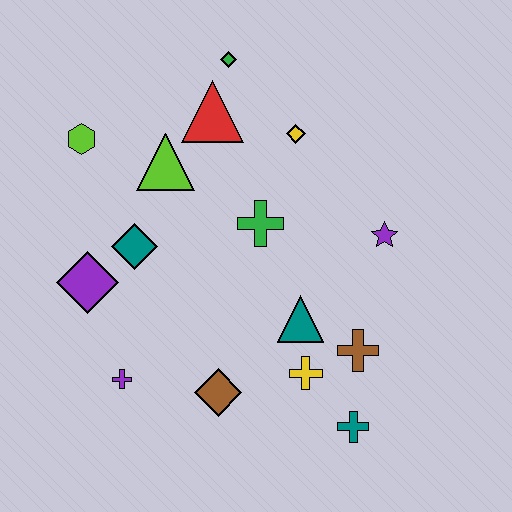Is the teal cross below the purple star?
Yes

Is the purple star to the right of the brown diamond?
Yes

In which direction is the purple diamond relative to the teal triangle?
The purple diamond is to the left of the teal triangle.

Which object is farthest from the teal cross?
The lime hexagon is farthest from the teal cross.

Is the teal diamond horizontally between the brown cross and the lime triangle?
No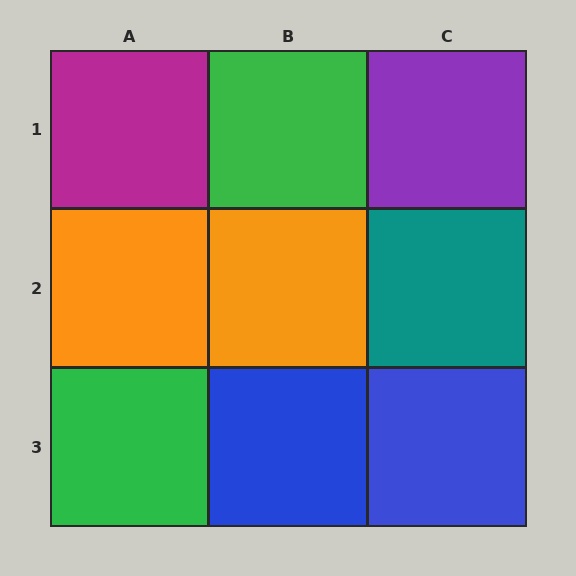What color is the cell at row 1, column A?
Magenta.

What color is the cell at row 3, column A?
Green.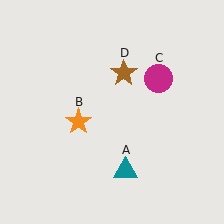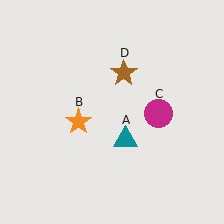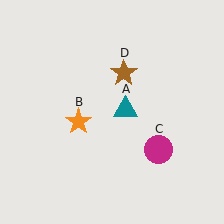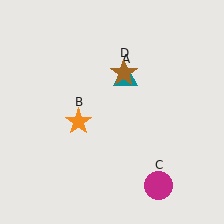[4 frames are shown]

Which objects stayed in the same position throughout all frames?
Orange star (object B) and brown star (object D) remained stationary.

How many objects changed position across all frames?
2 objects changed position: teal triangle (object A), magenta circle (object C).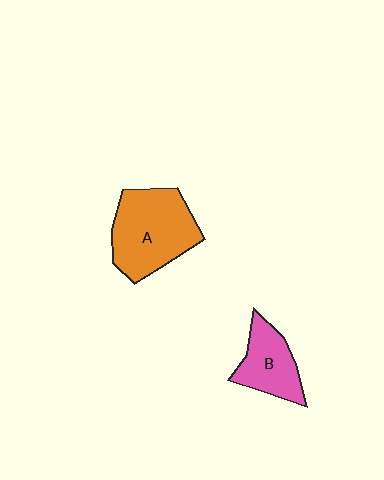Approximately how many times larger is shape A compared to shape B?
Approximately 1.7 times.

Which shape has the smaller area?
Shape B (pink).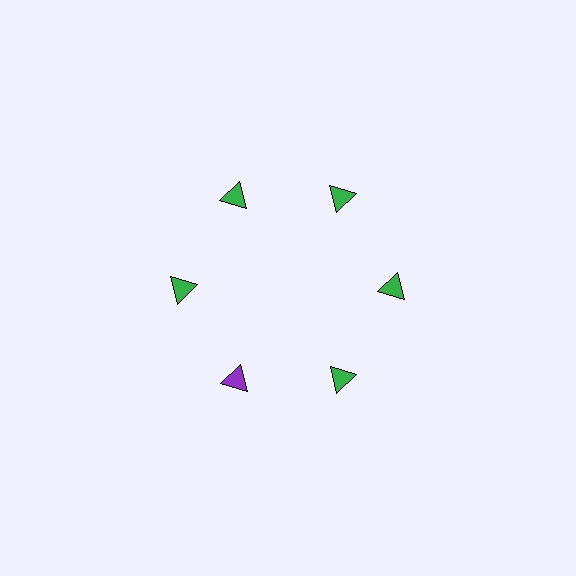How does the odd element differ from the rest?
It has a different color: purple instead of green.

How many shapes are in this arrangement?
There are 6 shapes arranged in a ring pattern.